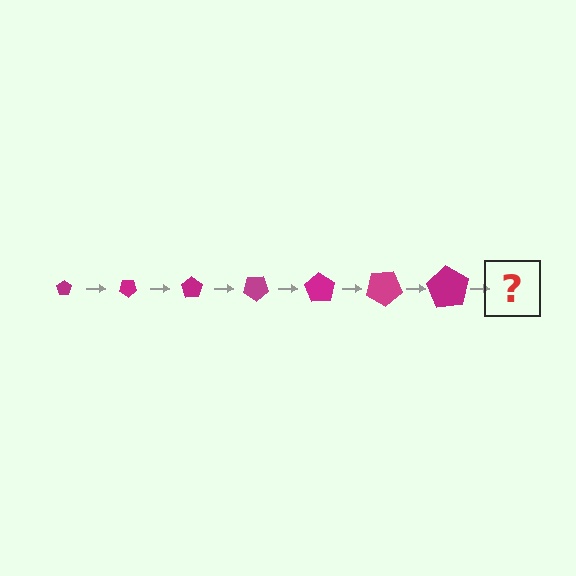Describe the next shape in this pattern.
It should be a pentagon, larger than the previous one and rotated 245 degrees from the start.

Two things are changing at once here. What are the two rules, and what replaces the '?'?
The two rules are that the pentagon grows larger each step and it rotates 35 degrees each step. The '?' should be a pentagon, larger than the previous one and rotated 245 degrees from the start.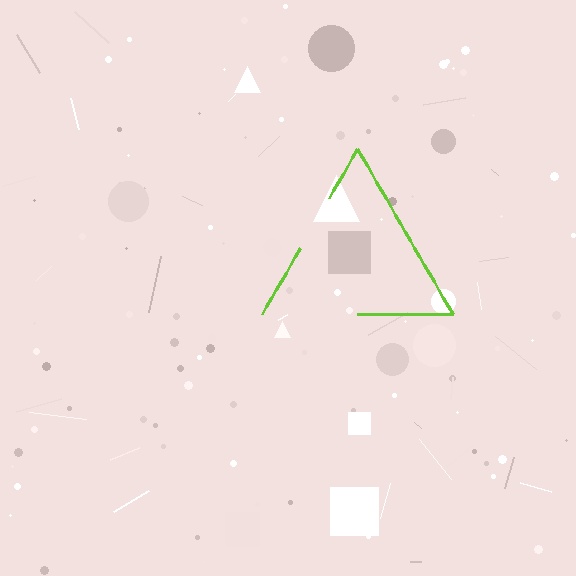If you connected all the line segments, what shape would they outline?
They would outline a triangle.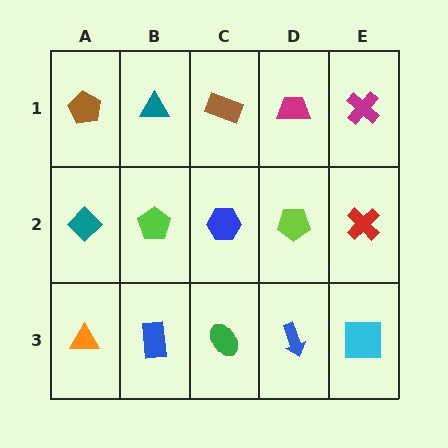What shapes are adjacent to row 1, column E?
A red cross (row 2, column E), a magenta trapezoid (row 1, column D).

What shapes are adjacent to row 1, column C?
A blue hexagon (row 2, column C), a teal triangle (row 1, column B), a magenta trapezoid (row 1, column D).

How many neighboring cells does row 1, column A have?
2.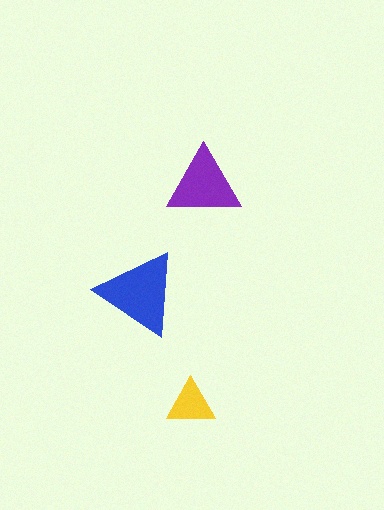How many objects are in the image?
There are 3 objects in the image.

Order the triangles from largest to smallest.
the blue one, the purple one, the yellow one.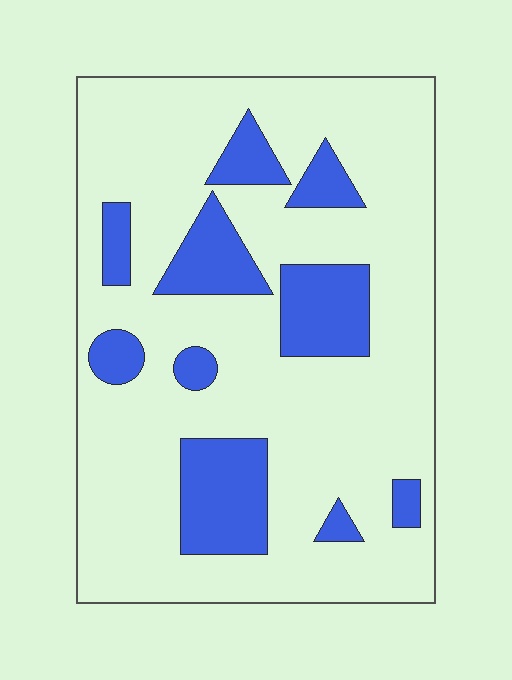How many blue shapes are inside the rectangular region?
10.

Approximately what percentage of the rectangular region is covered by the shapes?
Approximately 20%.